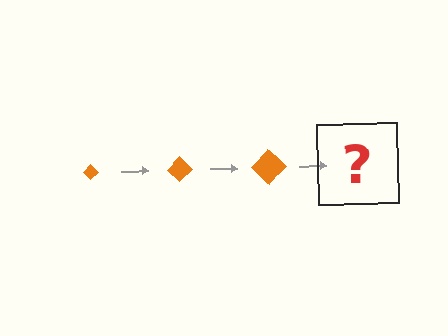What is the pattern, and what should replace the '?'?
The pattern is that the diamond gets progressively larger each step. The '?' should be an orange diamond, larger than the previous one.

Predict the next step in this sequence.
The next step is an orange diamond, larger than the previous one.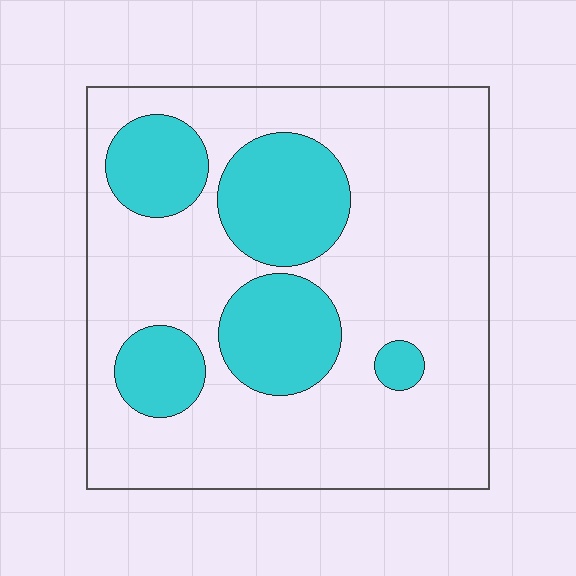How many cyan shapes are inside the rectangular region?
5.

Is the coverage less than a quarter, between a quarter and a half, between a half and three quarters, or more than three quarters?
Between a quarter and a half.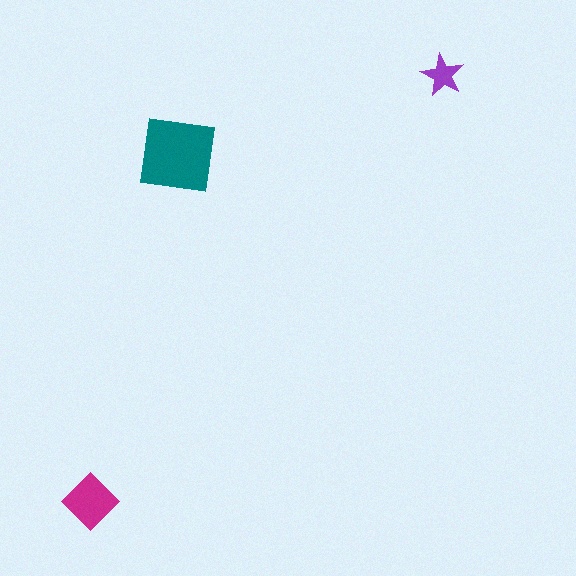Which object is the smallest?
The purple star.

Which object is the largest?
The teal square.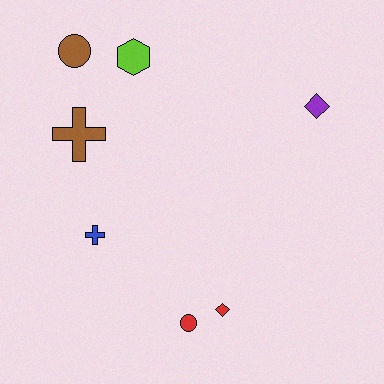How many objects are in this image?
There are 7 objects.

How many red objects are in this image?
There are 2 red objects.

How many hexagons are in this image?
There is 1 hexagon.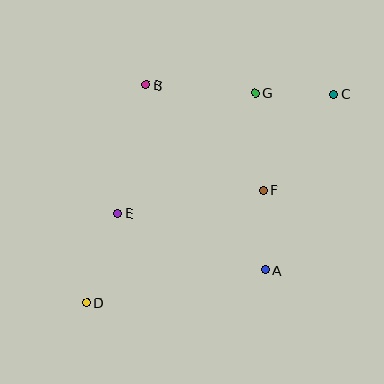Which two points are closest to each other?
Points C and G are closest to each other.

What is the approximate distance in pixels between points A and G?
The distance between A and G is approximately 177 pixels.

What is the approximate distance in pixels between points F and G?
The distance between F and G is approximately 98 pixels.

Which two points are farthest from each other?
Points C and D are farthest from each other.